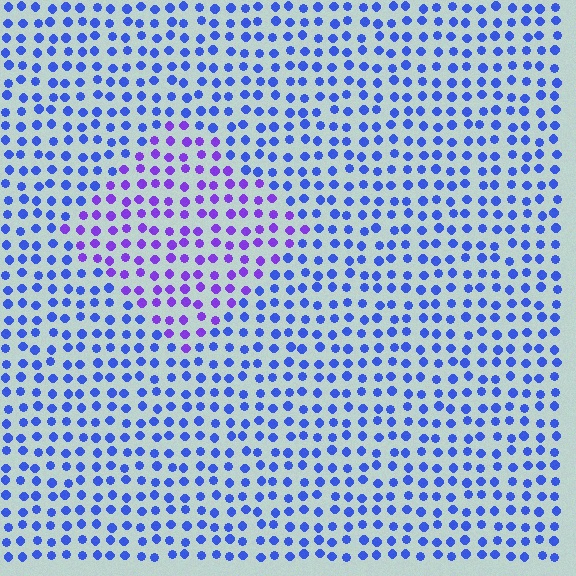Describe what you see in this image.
The image is filled with small blue elements in a uniform arrangement. A diamond-shaped region is visible where the elements are tinted to a slightly different hue, forming a subtle color boundary.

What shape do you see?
I see a diamond.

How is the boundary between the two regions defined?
The boundary is defined purely by a slight shift in hue (about 39 degrees). Spacing, size, and orientation are identical on both sides.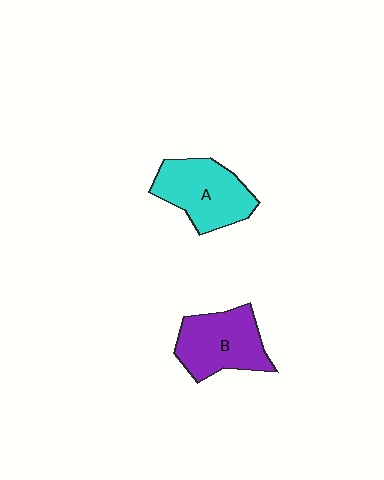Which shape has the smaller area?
Shape B (purple).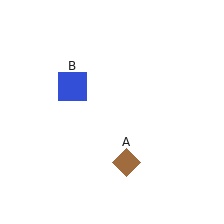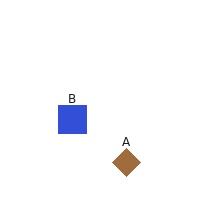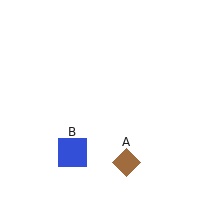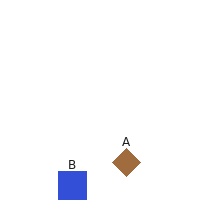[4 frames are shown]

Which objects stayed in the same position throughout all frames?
Brown diamond (object A) remained stationary.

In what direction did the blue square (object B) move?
The blue square (object B) moved down.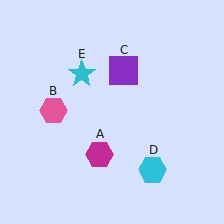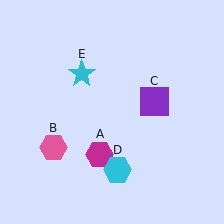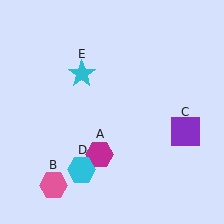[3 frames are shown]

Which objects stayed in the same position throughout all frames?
Magenta hexagon (object A) and cyan star (object E) remained stationary.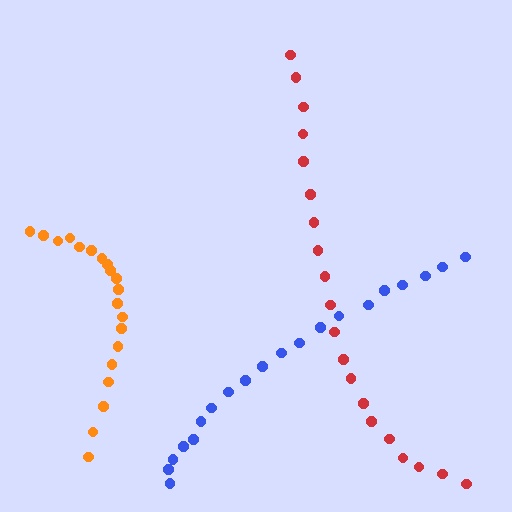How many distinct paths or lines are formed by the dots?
There are 3 distinct paths.